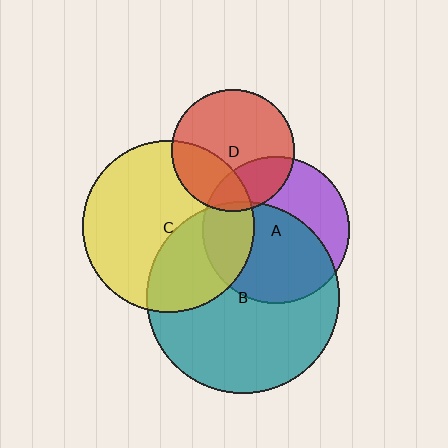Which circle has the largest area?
Circle B (teal).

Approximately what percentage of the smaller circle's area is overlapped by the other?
Approximately 5%.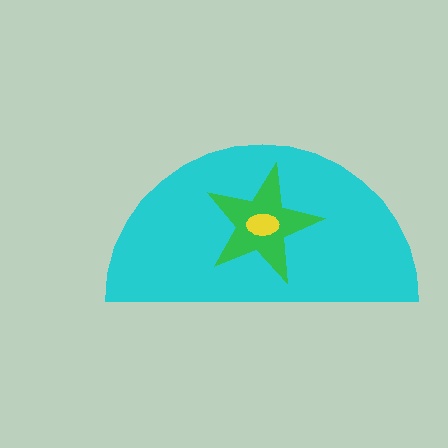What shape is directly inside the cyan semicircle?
The green star.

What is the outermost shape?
The cyan semicircle.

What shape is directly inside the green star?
The yellow ellipse.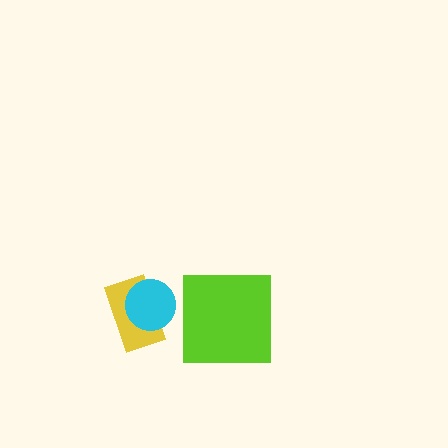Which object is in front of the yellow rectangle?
The cyan circle is in front of the yellow rectangle.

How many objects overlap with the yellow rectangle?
1 object overlaps with the yellow rectangle.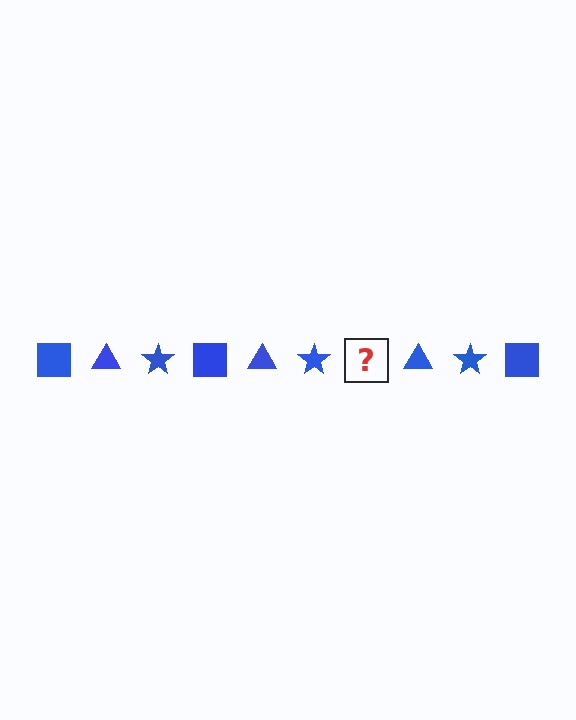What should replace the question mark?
The question mark should be replaced with a blue square.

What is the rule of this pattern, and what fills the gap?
The rule is that the pattern cycles through square, triangle, star shapes in blue. The gap should be filled with a blue square.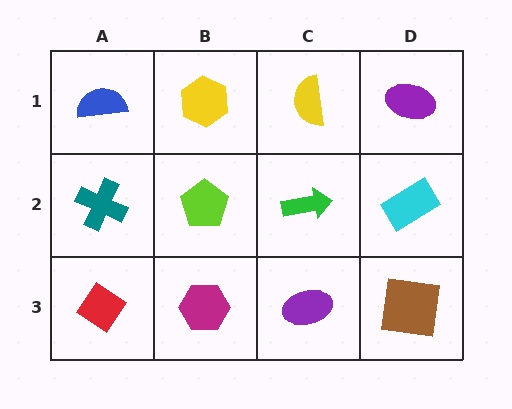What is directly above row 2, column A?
A blue semicircle.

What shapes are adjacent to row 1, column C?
A green arrow (row 2, column C), a yellow hexagon (row 1, column B), a purple ellipse (row 1, column D).